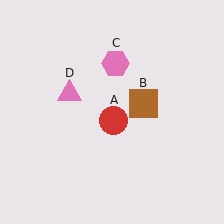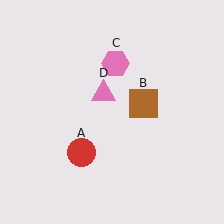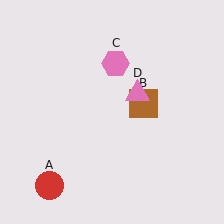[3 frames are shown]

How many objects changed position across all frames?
2 objects changed position: red circle (object A), pink triangle (object D).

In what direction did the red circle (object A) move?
The red circle (object A) moved down and to the left.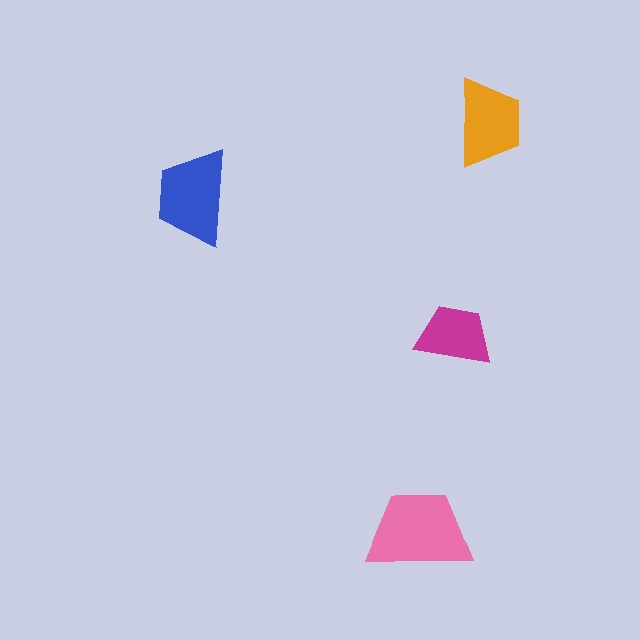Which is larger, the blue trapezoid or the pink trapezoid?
The pink one.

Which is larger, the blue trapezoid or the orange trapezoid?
The blue one.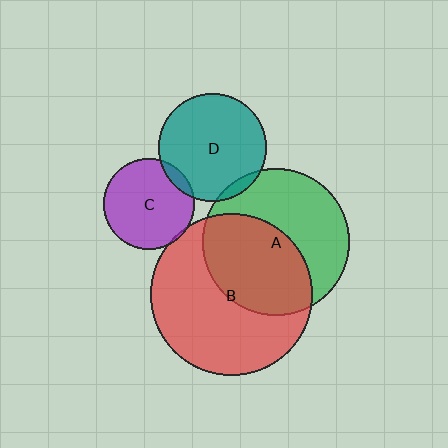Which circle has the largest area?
Circle B (red).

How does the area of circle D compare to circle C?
Approximately 1.4 times.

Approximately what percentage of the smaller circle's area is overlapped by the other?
Approximately 50%.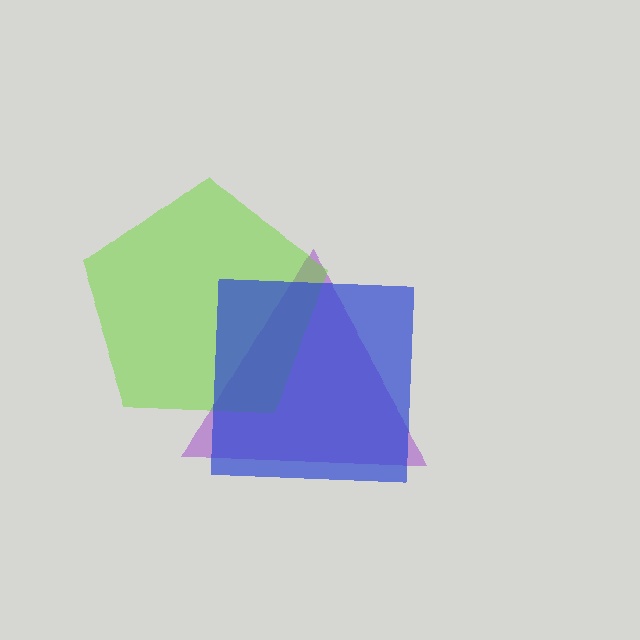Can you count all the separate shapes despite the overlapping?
Yes, there are 3 separate shapes.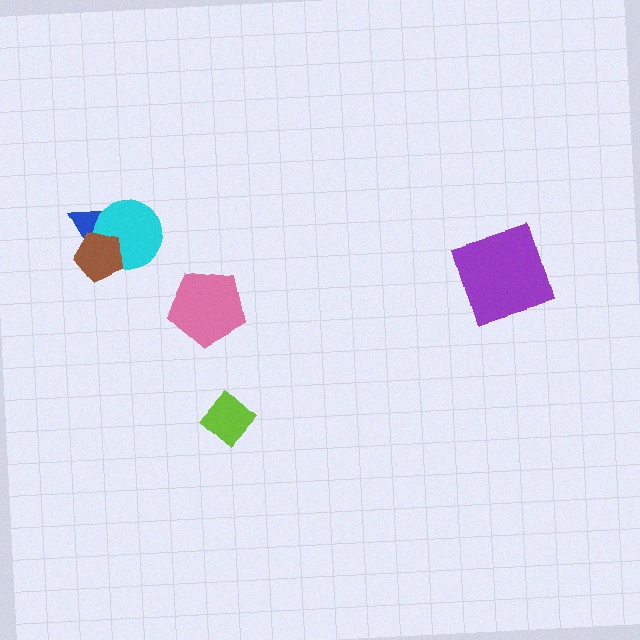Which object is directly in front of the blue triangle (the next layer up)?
The cyan circle is directly in front of the blue triangle.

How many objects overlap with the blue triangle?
2 objects overlap with the blue triangle.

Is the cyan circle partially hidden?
Yes, it is partially covered by another shape.